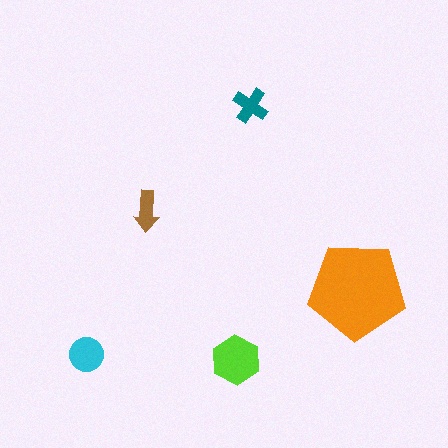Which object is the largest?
The orange pentagon.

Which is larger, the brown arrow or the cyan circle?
The cyan circle.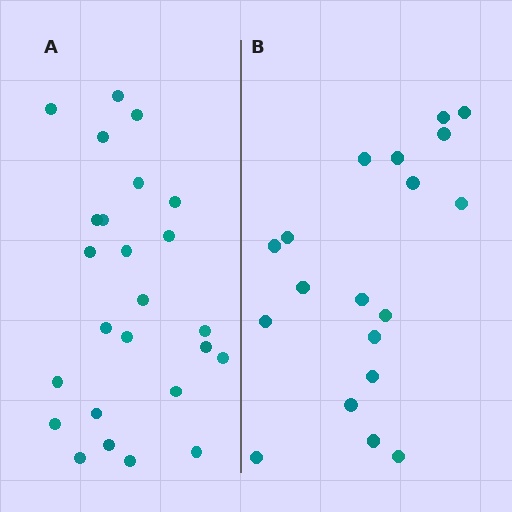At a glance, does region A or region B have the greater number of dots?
Region A (the left region) has more dots.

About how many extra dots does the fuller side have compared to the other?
Region A has about 6 more dots than region B.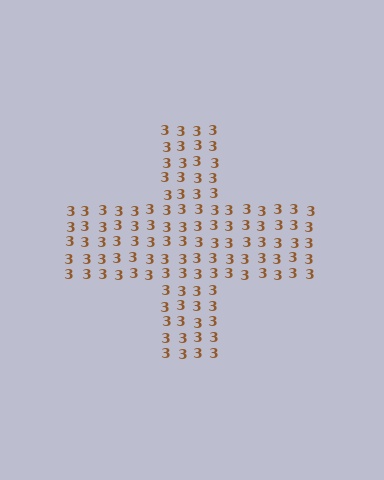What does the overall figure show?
The overall figure shows a cross.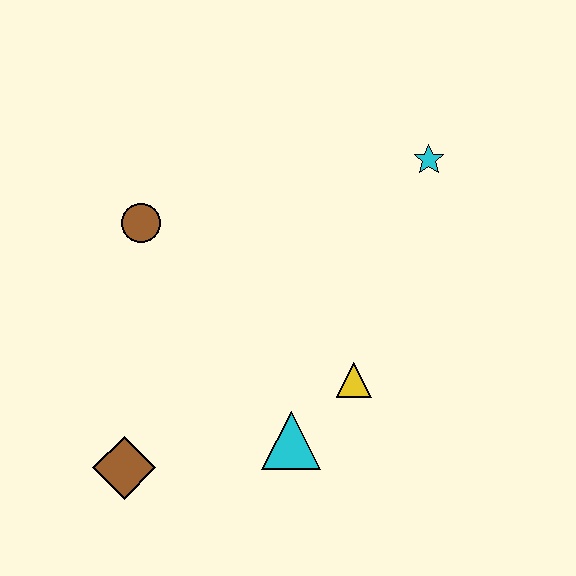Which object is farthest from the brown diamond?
The cyan star is farthest from the brown diamond.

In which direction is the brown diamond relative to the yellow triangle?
The brown diamond is to the left of the yellow triangle.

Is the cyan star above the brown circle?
Yes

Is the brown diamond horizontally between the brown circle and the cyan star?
No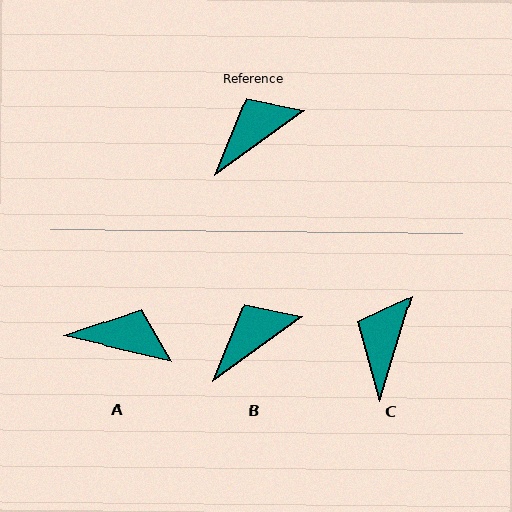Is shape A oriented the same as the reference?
No, it is off by about 49 degrees.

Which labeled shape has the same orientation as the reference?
B.